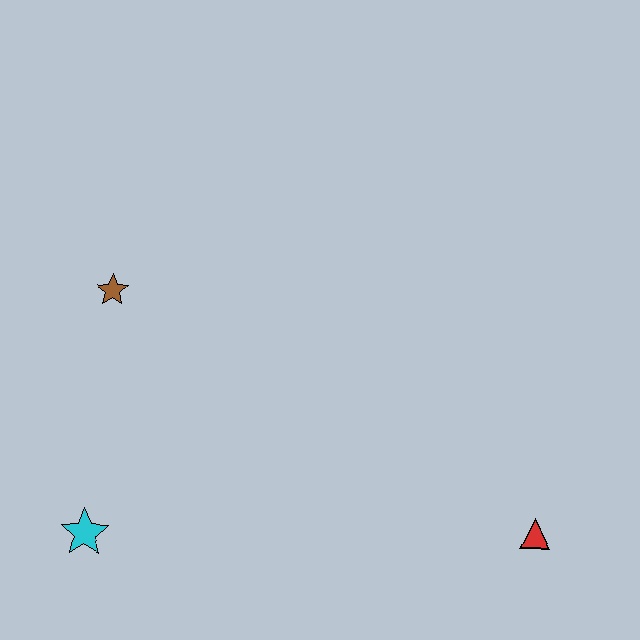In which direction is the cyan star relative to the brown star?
The cyan star is below the brown star.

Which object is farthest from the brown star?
The red triangle is farthest from the brown star.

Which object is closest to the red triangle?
The cyan star is closest to the red triangle.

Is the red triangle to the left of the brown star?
No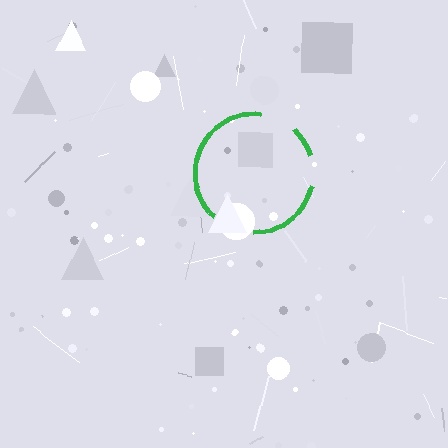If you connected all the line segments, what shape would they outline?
They would outline a circle.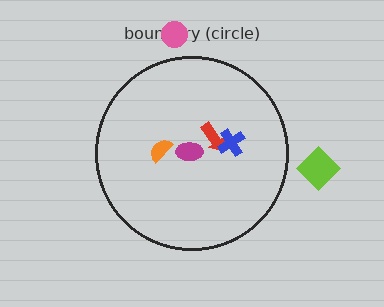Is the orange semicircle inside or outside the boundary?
Inside.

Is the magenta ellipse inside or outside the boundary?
Inside.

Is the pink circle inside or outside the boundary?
Outside.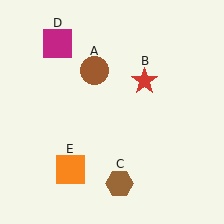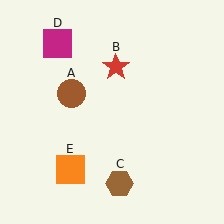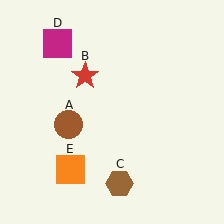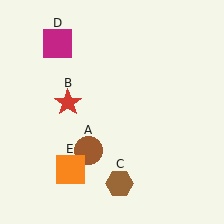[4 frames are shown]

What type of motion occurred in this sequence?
The brown circle (object A), red star (object B) rotated counterclockwise around the center of the scene.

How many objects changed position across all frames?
2 objects changed position: brown circle (object A), red star (object B).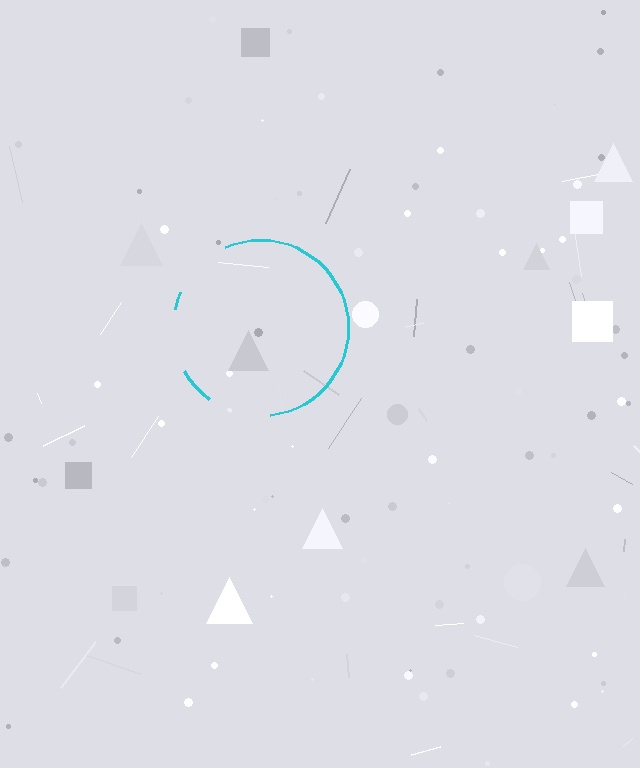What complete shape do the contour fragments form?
The contour fragments form a circle.